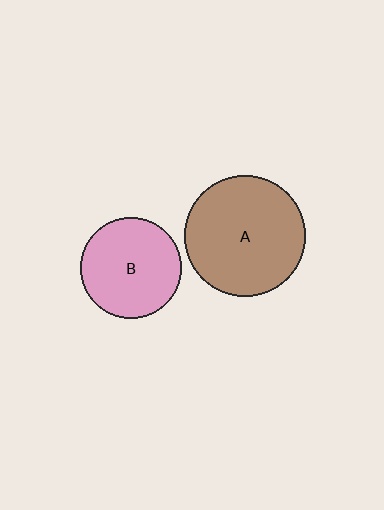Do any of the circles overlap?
No, none of the circles overlap.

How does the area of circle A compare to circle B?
Approximately 1.4 times.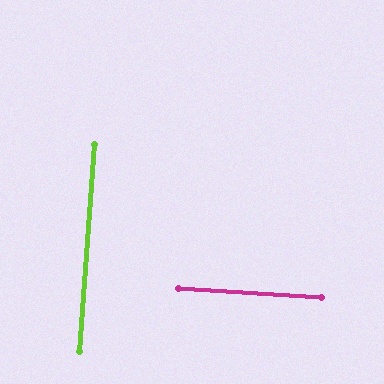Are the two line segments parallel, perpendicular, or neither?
Perpendicular — they meet at approximately 89°.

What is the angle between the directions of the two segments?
Approximately 89 degrees.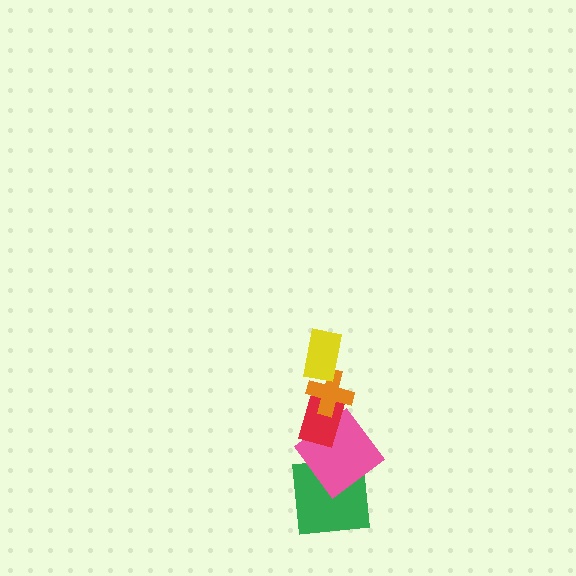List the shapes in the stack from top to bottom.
From top to bottom: the yellow rectangle, the orange cross, the red rectangle, the pink diamond, the green square.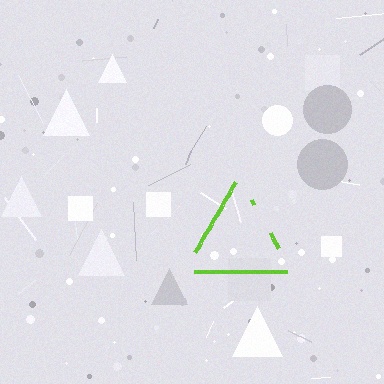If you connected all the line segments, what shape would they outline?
They would outline a triangle.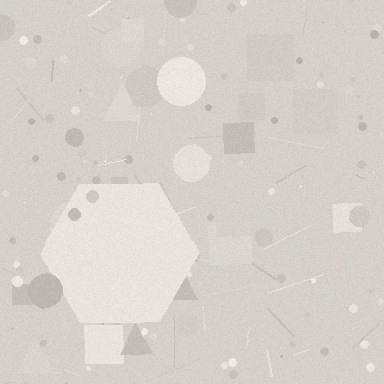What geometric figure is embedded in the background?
A hexagon is embedded in the background.